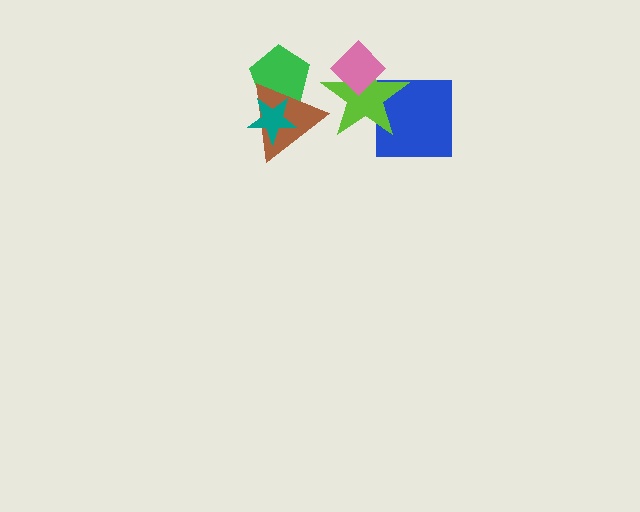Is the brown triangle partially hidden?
Yes, it is partially covered by another shape.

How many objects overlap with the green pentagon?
2 objects overlap with the green pentagon.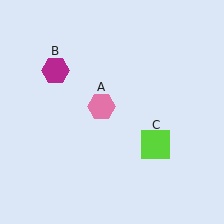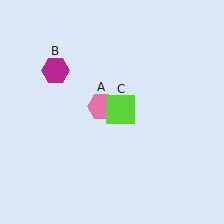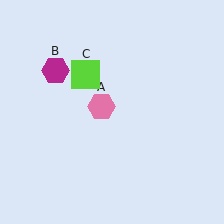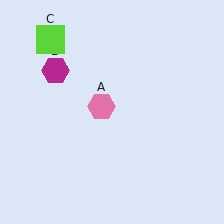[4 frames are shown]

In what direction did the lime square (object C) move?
The lime square (object C) moved up and to the left.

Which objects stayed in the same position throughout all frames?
Pink hexagon (object A) and magenta hexagon (object B) remained stationary.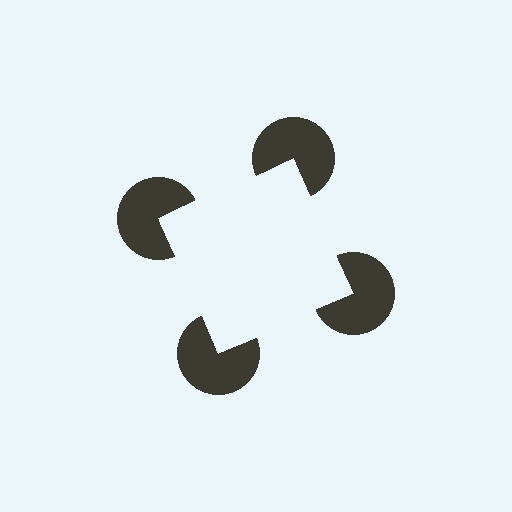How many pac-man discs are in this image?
There are 4 — one at each vertex of the illusory square.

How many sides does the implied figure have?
4 sides.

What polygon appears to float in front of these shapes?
An illusory square — its edges are inferred from the aligned wedge cuts in the pac-man discs, not physically drawn.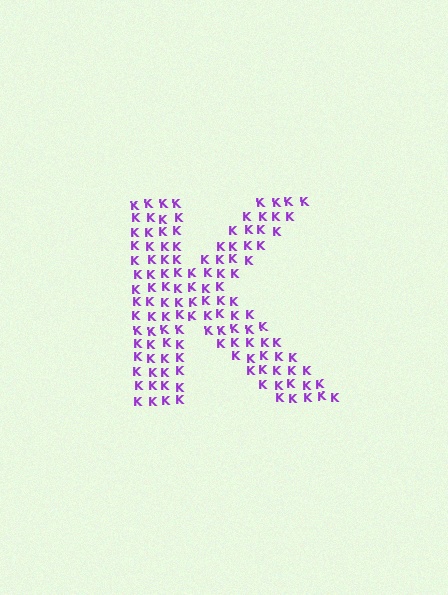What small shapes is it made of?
It is made of small letter K's.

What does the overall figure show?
The overall figure shows the letter K.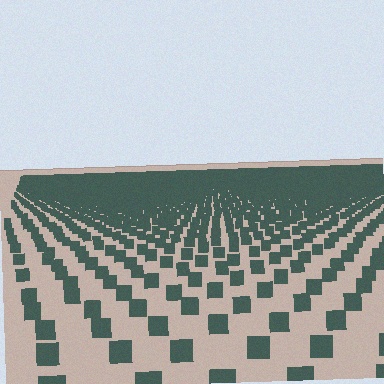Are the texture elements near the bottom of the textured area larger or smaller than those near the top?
Larger. Near the bottom, elements are closer to the viewer and appear at a bigger on-screen size.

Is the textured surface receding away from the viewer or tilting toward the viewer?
The surface is receding away from the viewer. Texture elements get smaller and denser toward the top.